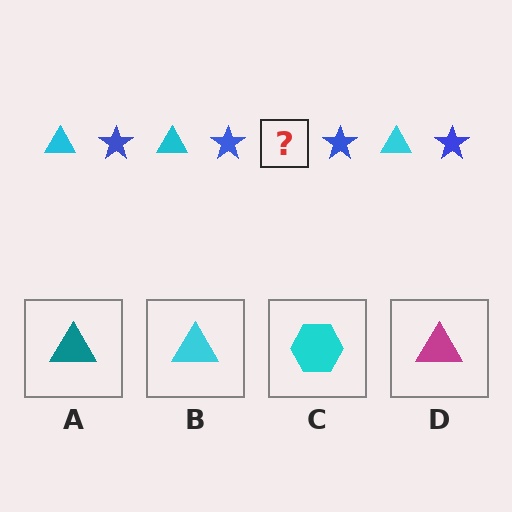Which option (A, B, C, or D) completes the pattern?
B.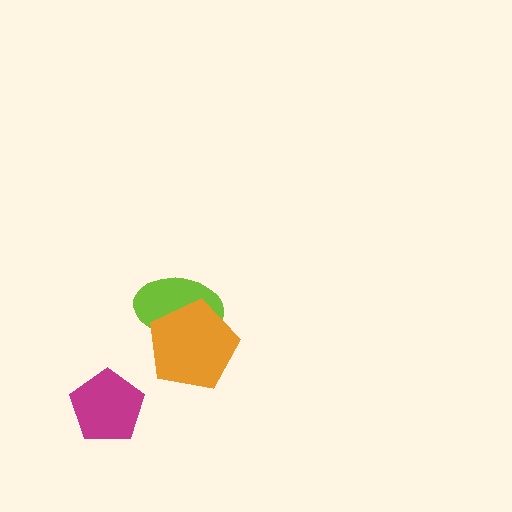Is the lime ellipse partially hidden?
Yes, it is partially covered by another shape.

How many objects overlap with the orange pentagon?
1 object overlaps with the orange pentagon.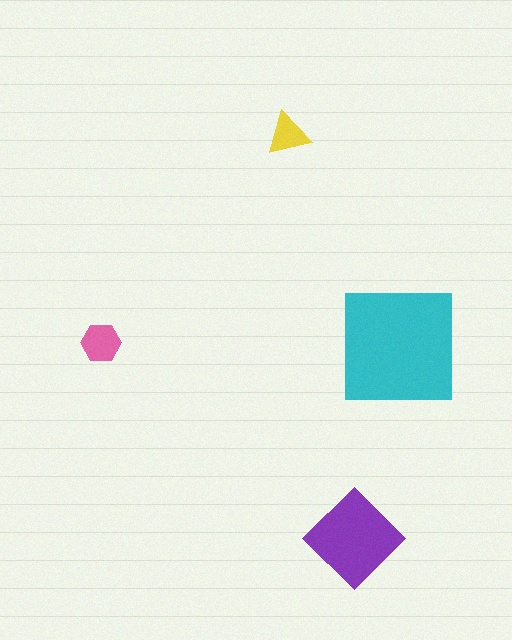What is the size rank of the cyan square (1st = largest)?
1st.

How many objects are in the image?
There are 4 objects in the image.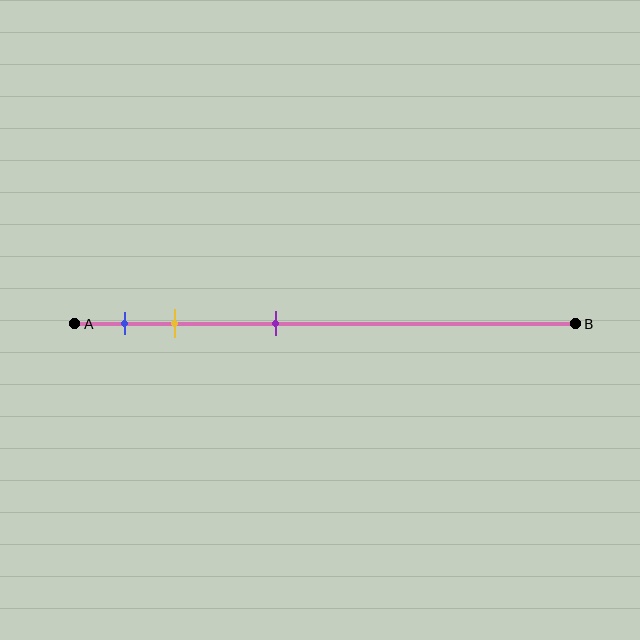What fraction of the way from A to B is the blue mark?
The blue mark is approximately 10% (0.1) of the way from A to B.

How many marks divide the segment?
There are 3 marks dividing the segment.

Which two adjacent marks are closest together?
The blue and yellow marks are the closest adjacent pair.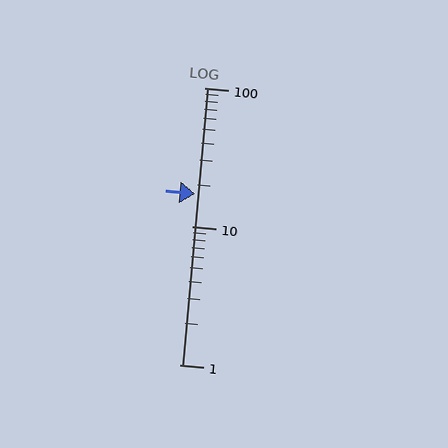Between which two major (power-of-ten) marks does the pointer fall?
The pointer is between 10 and 100.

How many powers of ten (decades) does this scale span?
The scale spans 2 decades, from 1 to 100.